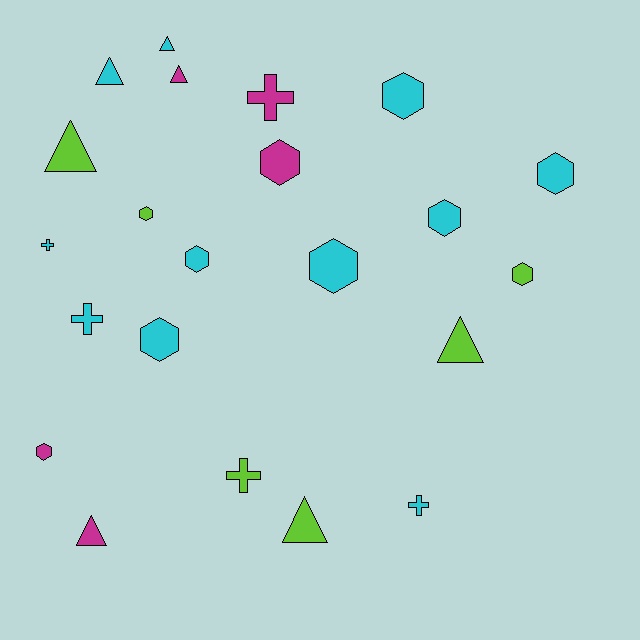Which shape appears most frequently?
Hexagon, with 10 objects.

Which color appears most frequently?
Cyan, with 11 objects.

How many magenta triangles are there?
There are 2 magenta triangles.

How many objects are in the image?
There are 22 objects.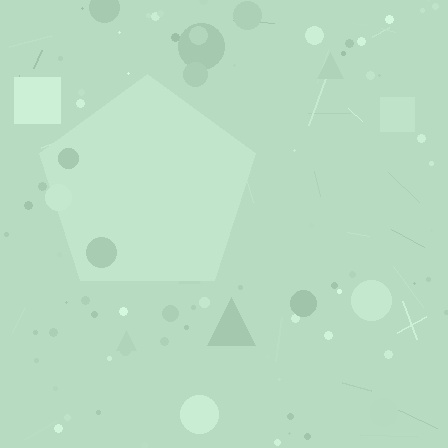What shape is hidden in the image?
A pentagon is hidden in the image.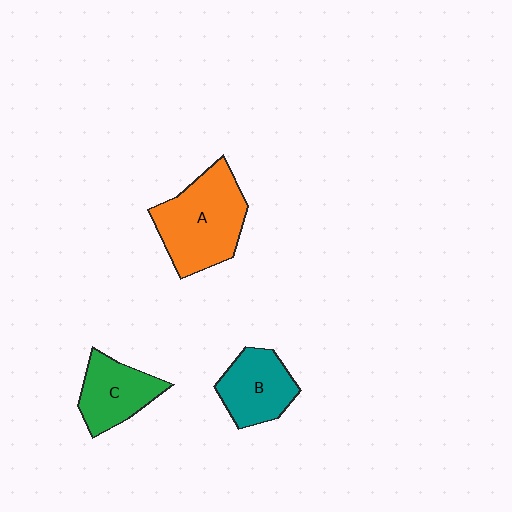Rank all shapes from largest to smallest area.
From largest to smallest: A (orange), B (teal), C (green).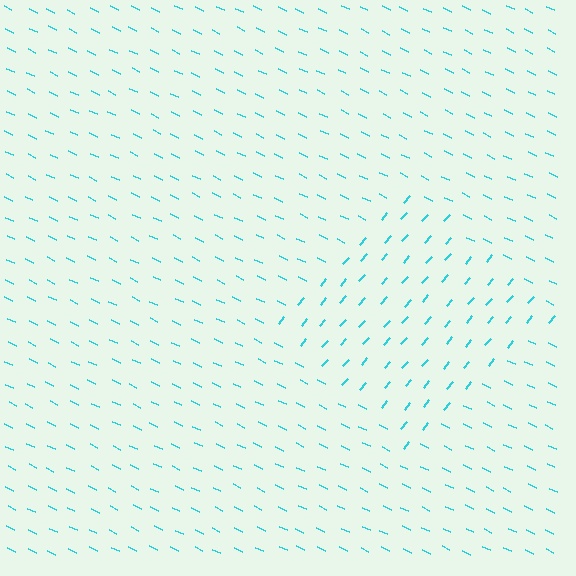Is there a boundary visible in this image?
Yes, there is a texture boundary formed by a change in line orientation.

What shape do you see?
I see a diamond.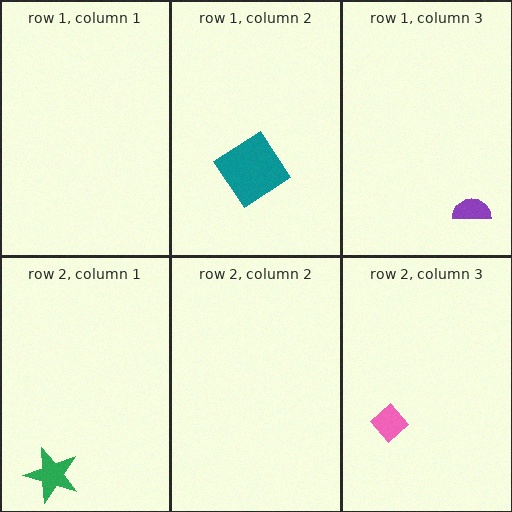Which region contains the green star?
The row 2, column 1 region.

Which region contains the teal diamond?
The row 1, column 2 region.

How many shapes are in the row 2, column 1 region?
1.